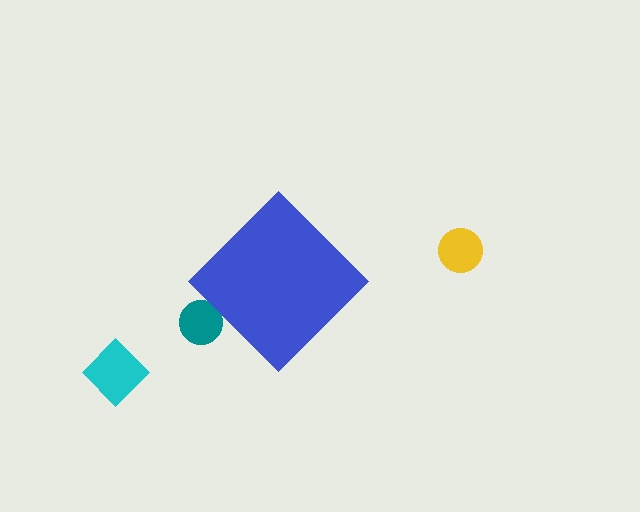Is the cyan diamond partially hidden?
No, the cyan diamond is fully visible.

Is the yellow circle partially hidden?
No, the yellow circle is fully visible.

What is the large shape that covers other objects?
A blue diamond.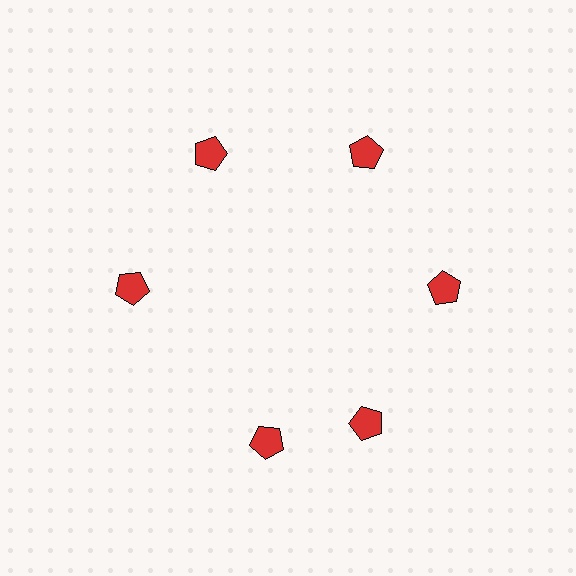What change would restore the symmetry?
The symmetry would be restored by rotating it back into even spacing with its neighbors so that all 6 pentagons sit at equal angles and equal distance from the center.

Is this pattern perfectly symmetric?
No. The 6 red pentagons are arranged in a ring, but one element near the 7 o'clock position is rotated out of alignment along the ring, breaking the 6-fold rotational symmetry.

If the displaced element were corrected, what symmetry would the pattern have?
It would have 6-fold rotational symmetry — the pattern would map onto itself every 60 degrees.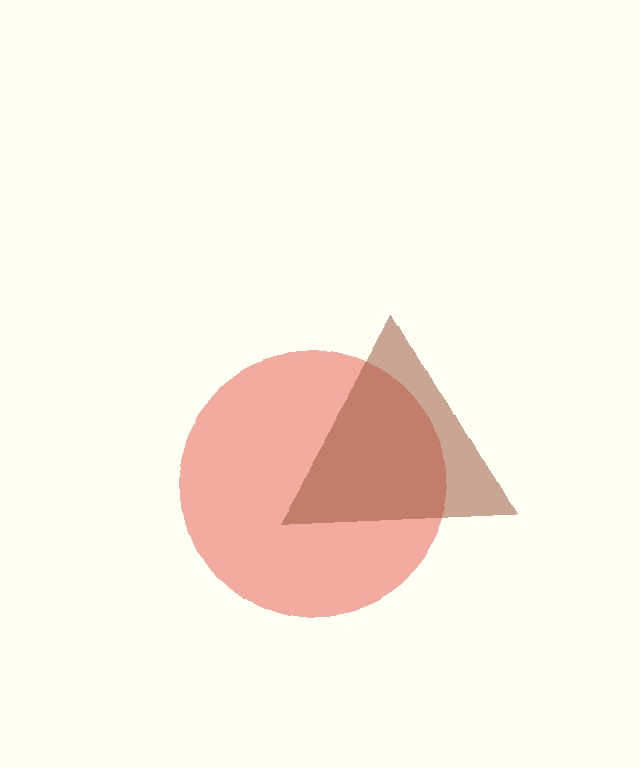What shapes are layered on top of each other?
The layered shapes are: a red circle, a brown triangle.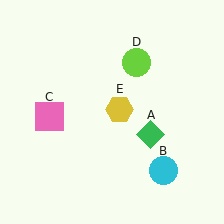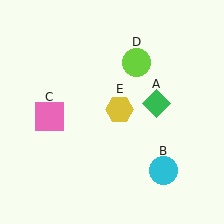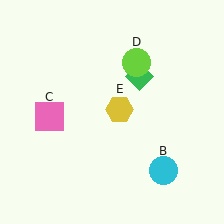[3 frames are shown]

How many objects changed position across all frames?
1 object changed position: green diamond (object A).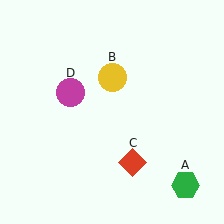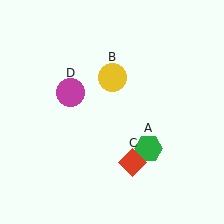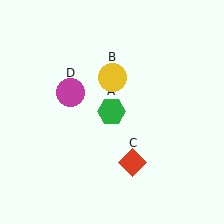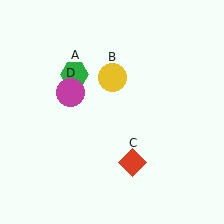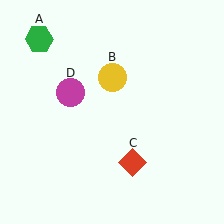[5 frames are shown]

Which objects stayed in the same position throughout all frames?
Yellow circle (object B) and red diamond (object C) and magenta circle (object D) remained stationary.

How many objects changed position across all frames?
1 object changed position: green hexagon (object A).